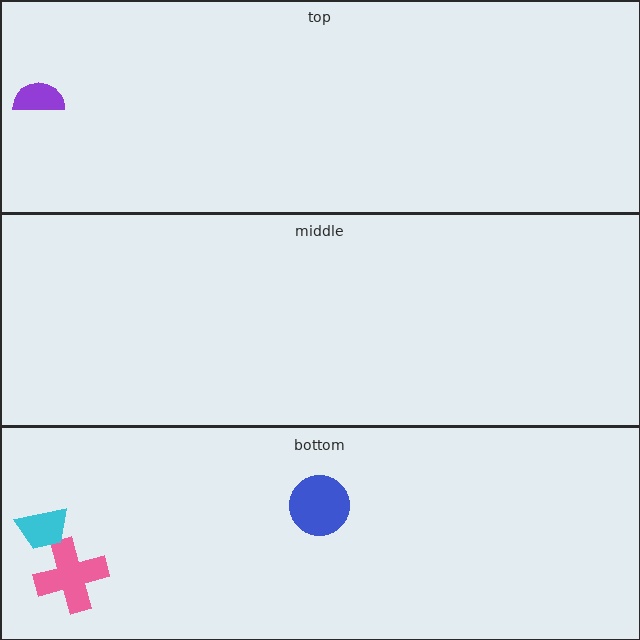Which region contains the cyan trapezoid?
The bottom region.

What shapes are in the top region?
The purple semicircle.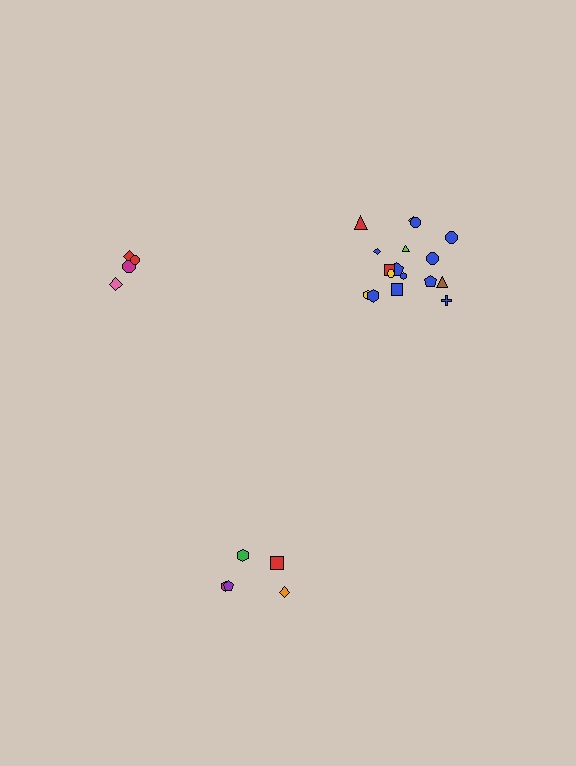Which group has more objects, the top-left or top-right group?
The top-right group.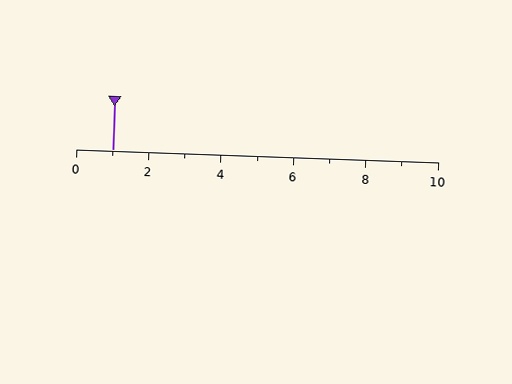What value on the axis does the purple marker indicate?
The marker indicates approximately 1.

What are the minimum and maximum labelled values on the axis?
The axis runs from 0 to 10.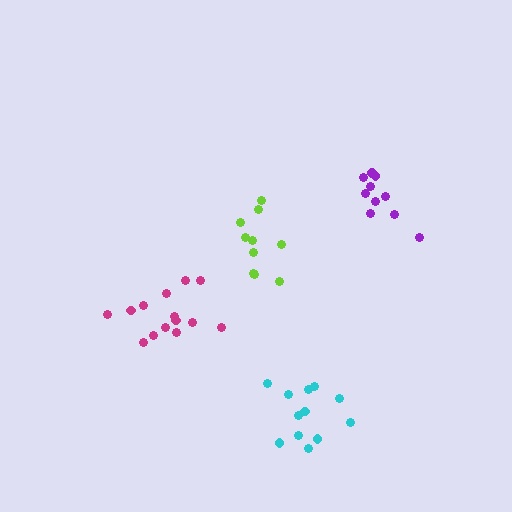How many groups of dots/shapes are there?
There are 4 groups.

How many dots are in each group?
Group 1: 10 dots, Group 2: 10 dots, Group 3: 12 dots, Group 4: 14 dots (46 total).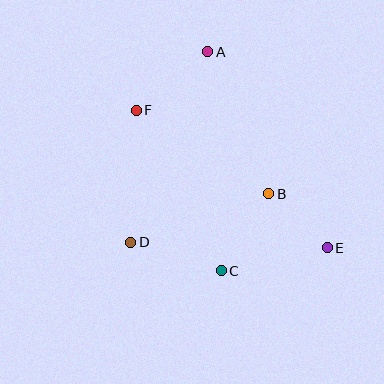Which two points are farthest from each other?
Points E and F are farthest from each other.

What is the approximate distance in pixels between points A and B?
The distance between A and B is approximately 155 pixels.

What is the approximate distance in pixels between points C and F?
The distance between C and F is approximately 182 pixels.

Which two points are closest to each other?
Points B and E are closest to each other.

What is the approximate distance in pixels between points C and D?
The distance between C and D is approximately 95 pixels.